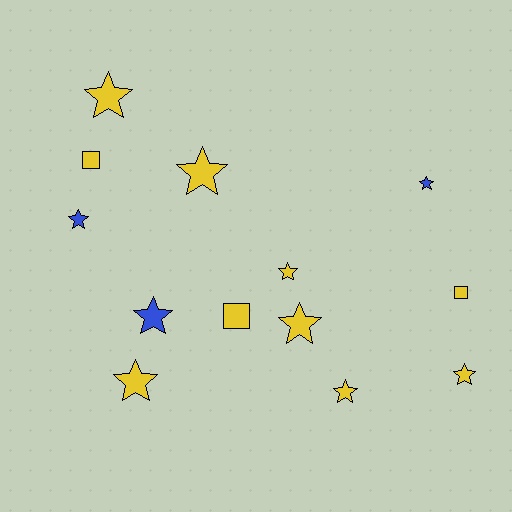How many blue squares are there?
There are no blue squares.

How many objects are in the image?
There are 13 objects.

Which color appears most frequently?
Yellow, with 10 objects.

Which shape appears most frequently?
Star, with 10 objects.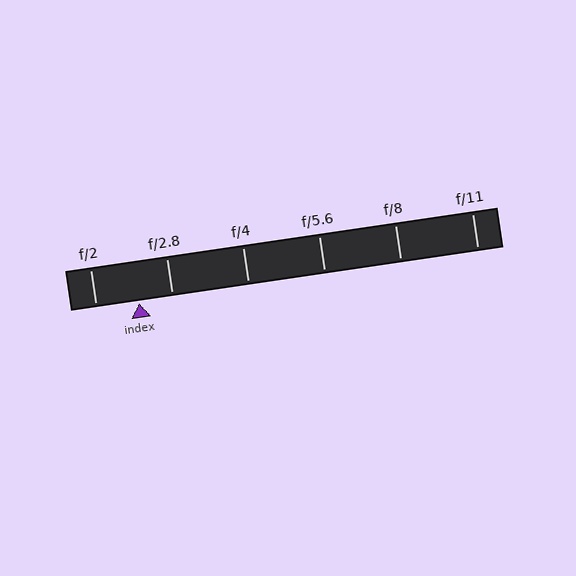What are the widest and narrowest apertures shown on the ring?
The widest aperture shown is f/2 and the narrowest is f/11.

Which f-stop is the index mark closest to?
The index mark is closest to f/2.8.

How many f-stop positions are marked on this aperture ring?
There are 6 f-stop positions marked.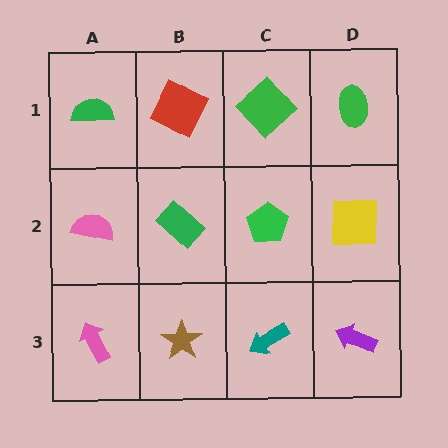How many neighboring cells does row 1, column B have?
3.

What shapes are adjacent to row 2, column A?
A green semicircle (row 1, column A), a pink arrow (row 3, column A), a green rectangle (row 2, column B).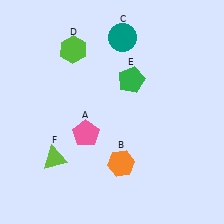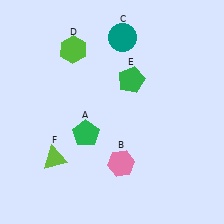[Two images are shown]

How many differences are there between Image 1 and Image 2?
There are 2 differences between the two images.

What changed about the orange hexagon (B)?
In Image 1, B is orange. In Image 2, it changed to pink.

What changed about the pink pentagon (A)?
In Image 1, A is pink. In Image 2, it changed to green.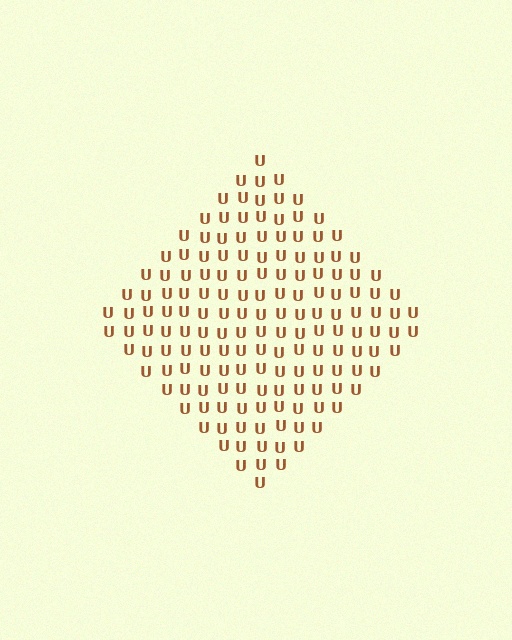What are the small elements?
The small elements are letter U's.